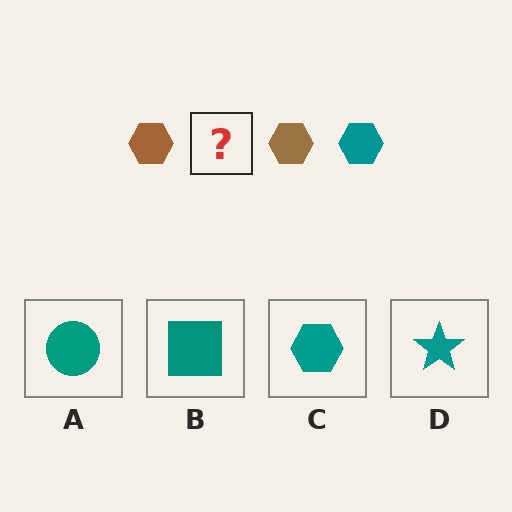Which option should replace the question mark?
Option C.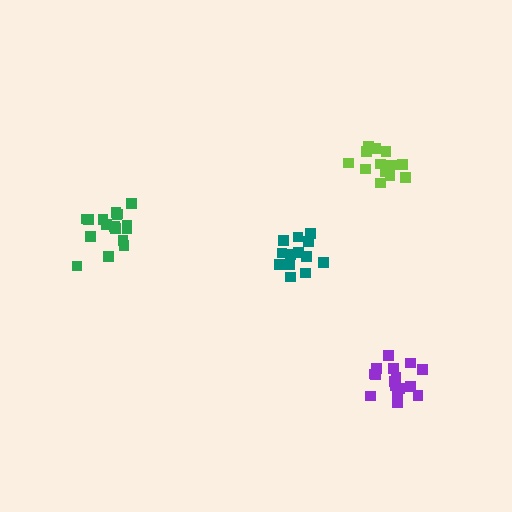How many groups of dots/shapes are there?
There are 4 groups.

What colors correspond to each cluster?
The clusters are colored: lime, teal, purple, green.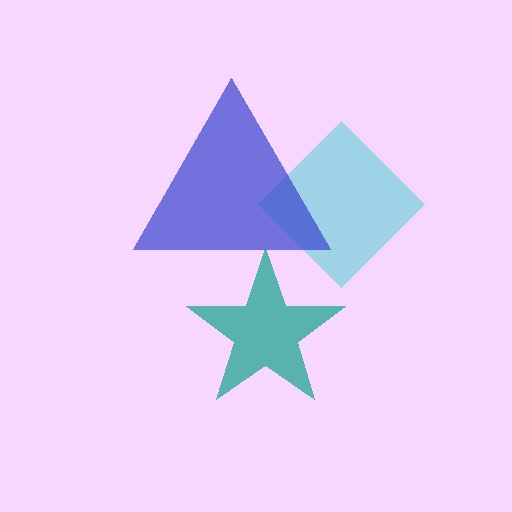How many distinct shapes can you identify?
There are 3 distinct shapes: a cyan diamond, a blue triangle, a teal star.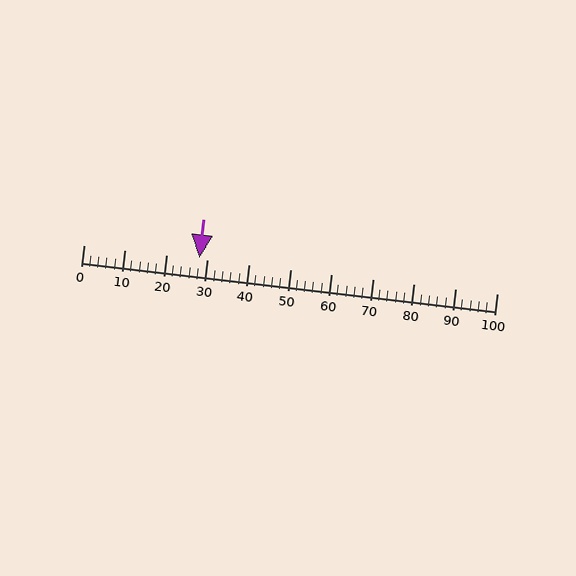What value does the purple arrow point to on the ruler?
The purple arrow points to approximately 28.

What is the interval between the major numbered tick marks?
The major tick marks are spaced 10 units apart.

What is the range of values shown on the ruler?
The ruler shows values from 0 to 100.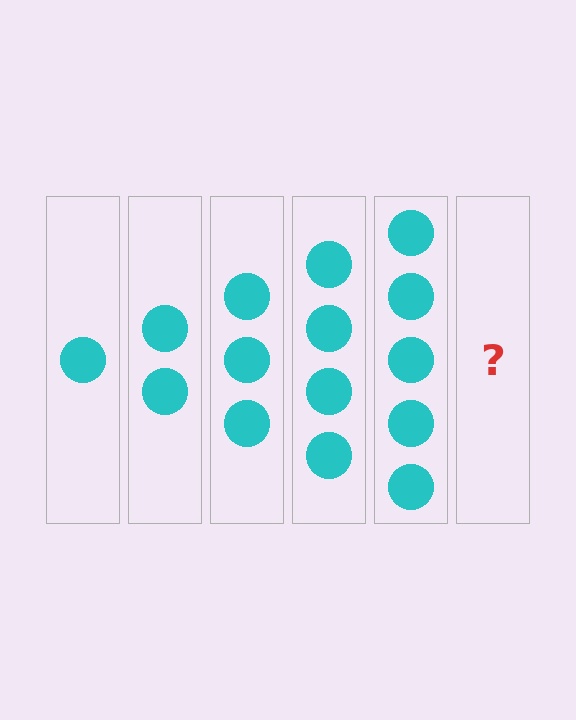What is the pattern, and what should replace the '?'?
The pattern is that each step adds one more circle. The '?' should be 6 circles.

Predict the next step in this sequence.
The next step is 6 circles.